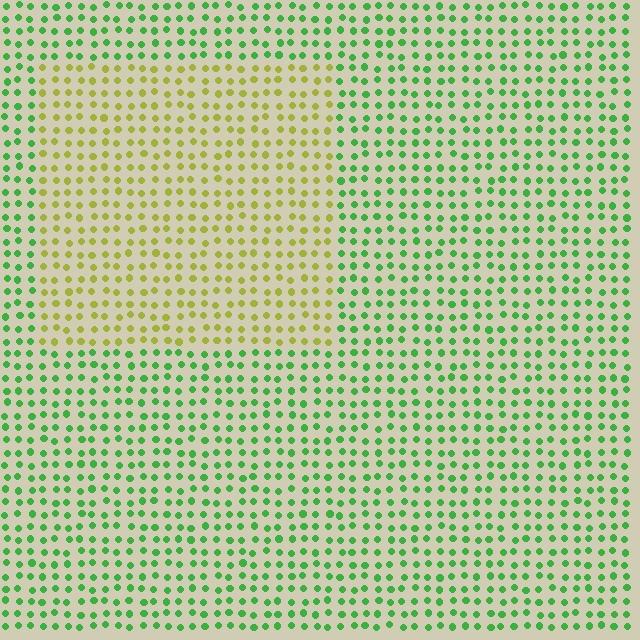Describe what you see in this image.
The image is filled with small green elements in a uniform arrangement. A rectangle-shaped region is visible where the elements are tinted to a slightly different hue, forming a subtle color boundary.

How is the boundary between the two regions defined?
The boundary is defined purely by a slight shift in hue (about 54 degrees). Spacing, size, and orientation are identical on both sides.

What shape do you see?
I see a rectangle.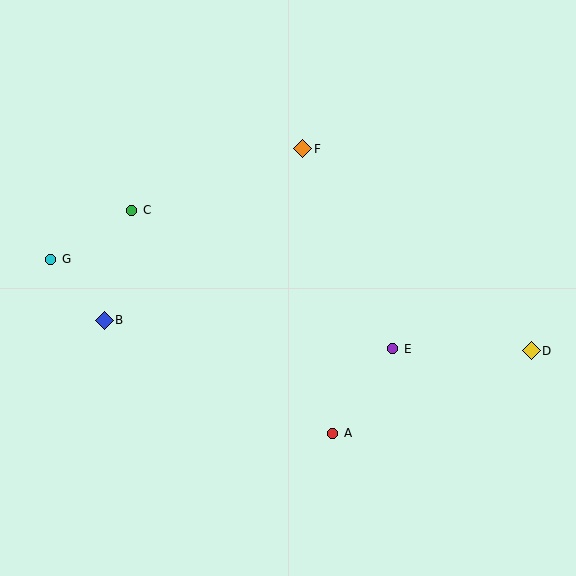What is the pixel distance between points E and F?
The distance between E and F is 219 pixels.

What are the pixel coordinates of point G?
Point G is at (51, 259).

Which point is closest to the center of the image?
Point E at (393, 349) is closest to the center.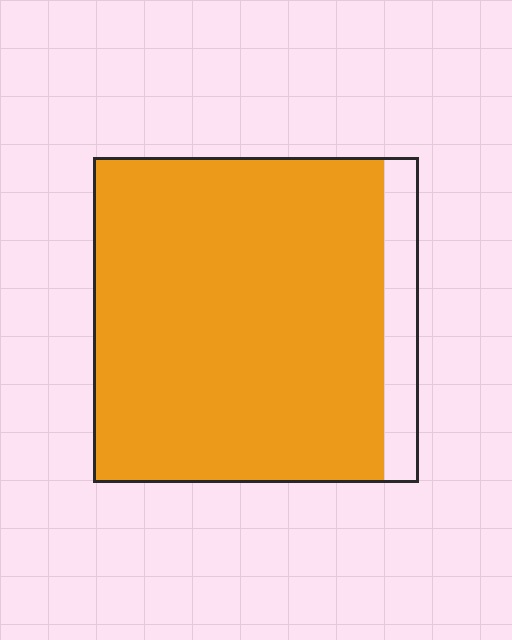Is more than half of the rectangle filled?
Yes.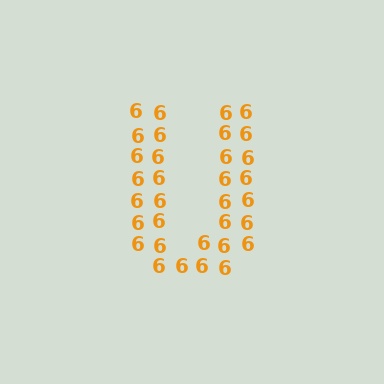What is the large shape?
The large shape is the letter U.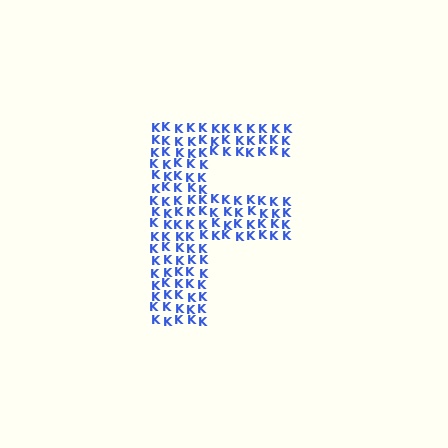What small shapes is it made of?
It is made of small letter K's.